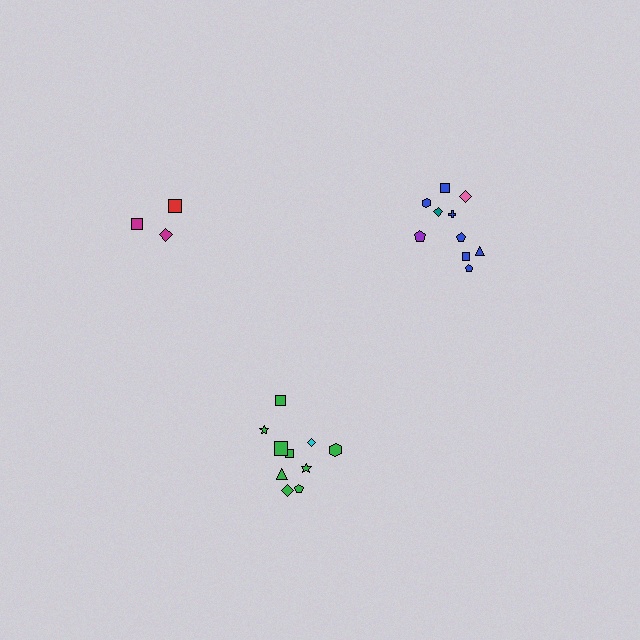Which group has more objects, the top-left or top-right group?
The top-right group.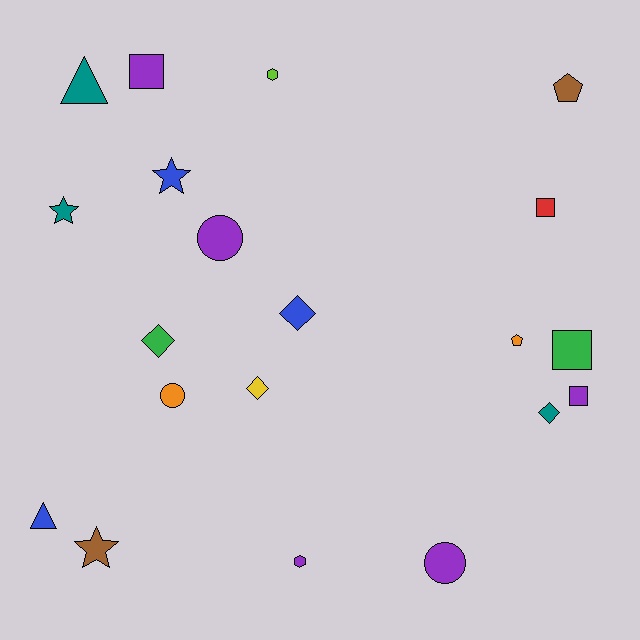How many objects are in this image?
There are 20 objects.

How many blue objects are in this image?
There are 3 blue objects.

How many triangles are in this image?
There are 2 triangles.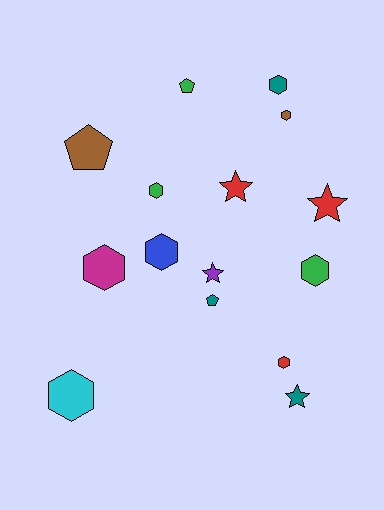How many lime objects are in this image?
There are no lime objects.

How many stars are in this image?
There are 4 stars.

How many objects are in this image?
There are 15 objects.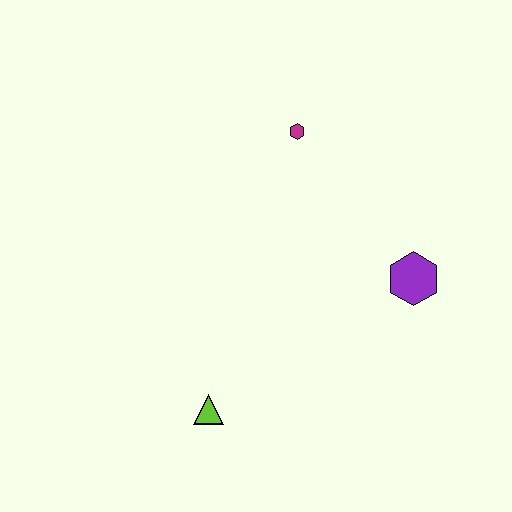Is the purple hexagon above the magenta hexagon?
No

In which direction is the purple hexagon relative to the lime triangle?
The purple hexagon is to the right of the lime triangle.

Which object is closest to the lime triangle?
The purple hexagon is closest to the lime triangle.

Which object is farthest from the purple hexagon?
The lime triangle is farthest from the purple hexagon.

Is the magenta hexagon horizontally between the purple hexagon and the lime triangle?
Yes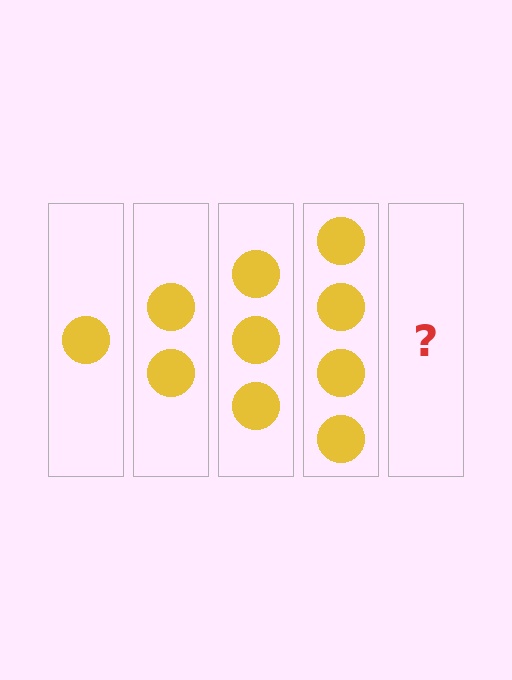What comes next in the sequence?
The next element should be 5 circles.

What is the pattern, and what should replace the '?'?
The pattern is that each step adds one more circle. The '?' should be 5 circles.